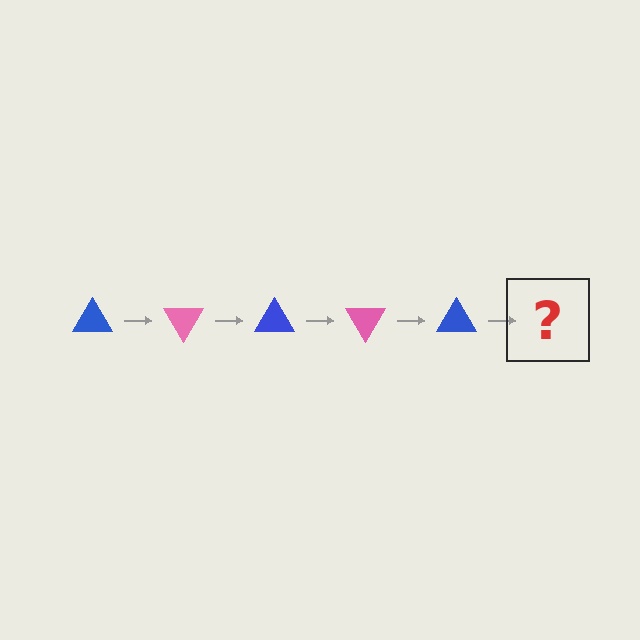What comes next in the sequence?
The next element should be a pink triangle, rotated 300 degrees from the start.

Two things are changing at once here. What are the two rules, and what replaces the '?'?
The two rules are that it rotates 60 degrees each step and the color cycles through blue and pink. The '?' should be a pink triangle, rotated 300 degrees from the start.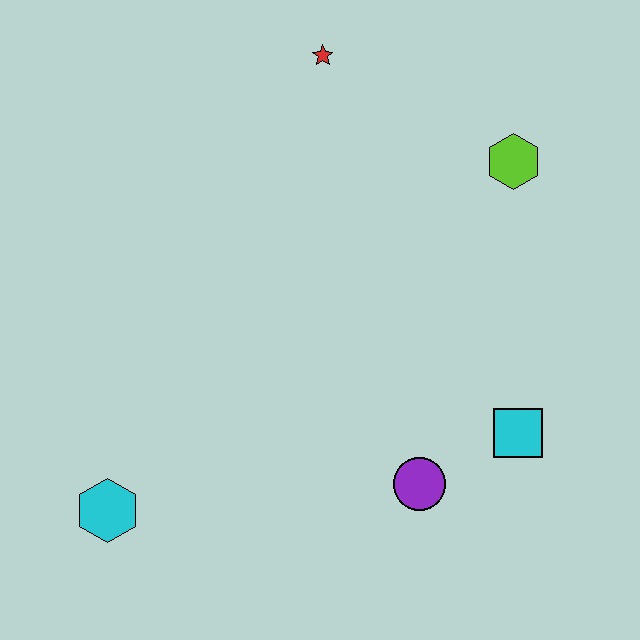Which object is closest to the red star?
The lime hexagon is closest to the red star.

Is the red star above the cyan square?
Yes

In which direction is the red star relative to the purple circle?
The red star is above the purple circle.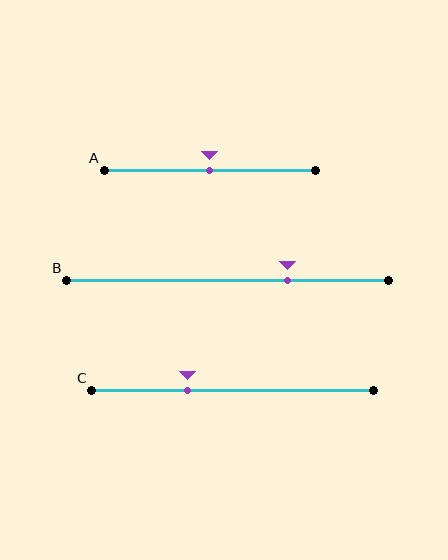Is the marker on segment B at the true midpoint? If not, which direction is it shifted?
No, the marker on segment B is shifted to the right by about 19% of the segment length.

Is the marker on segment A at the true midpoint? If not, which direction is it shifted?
Yes, the marker on segment A is at the true midpoint.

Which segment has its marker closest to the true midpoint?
Segment A has its marker closest to the true midpoint.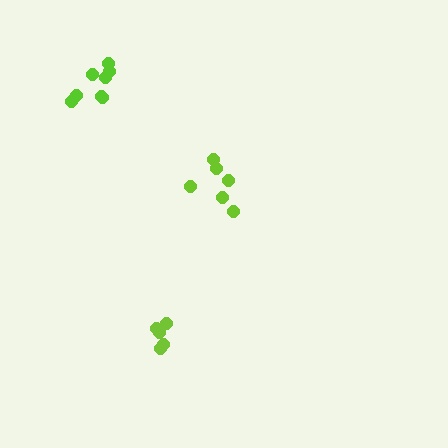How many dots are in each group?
Group 1: 8 dots, Group 2: 6 dots, Group 3: 5 dots (19 total).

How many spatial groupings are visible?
There are 3 spatial groupings.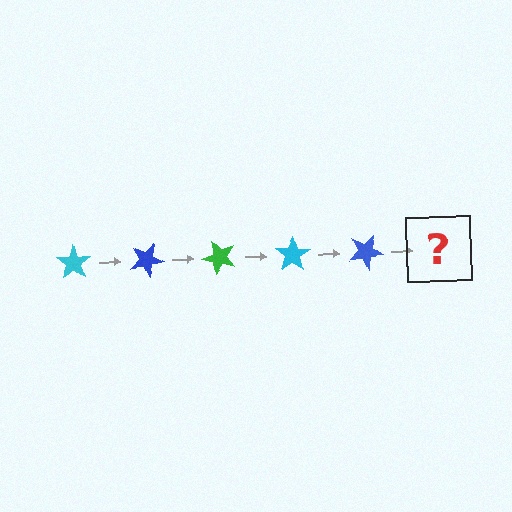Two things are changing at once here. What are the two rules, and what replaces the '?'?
The two rules are that it rotates 25 degrees each step and the color cycles through cyan, blue, and green. The '?' should be a green star, rotated 125 degrees from the start.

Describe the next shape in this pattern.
It should be a green star, rotated 125 degrees from the start.